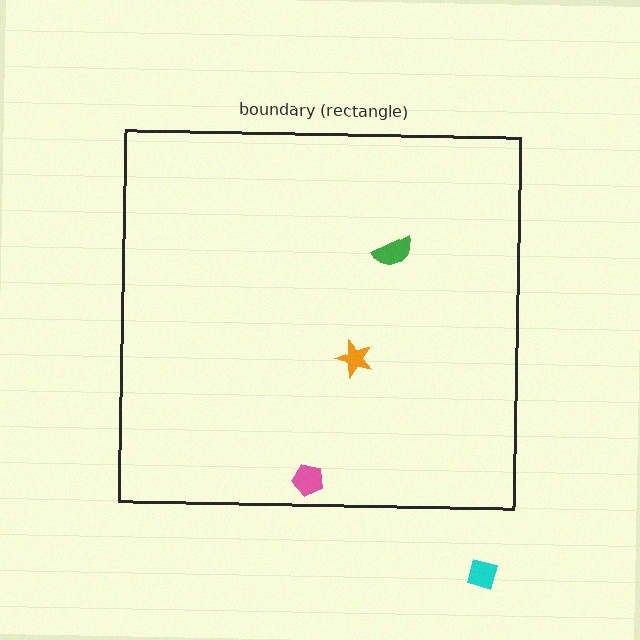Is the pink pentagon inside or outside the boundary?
Inside.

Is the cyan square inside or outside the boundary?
Outside.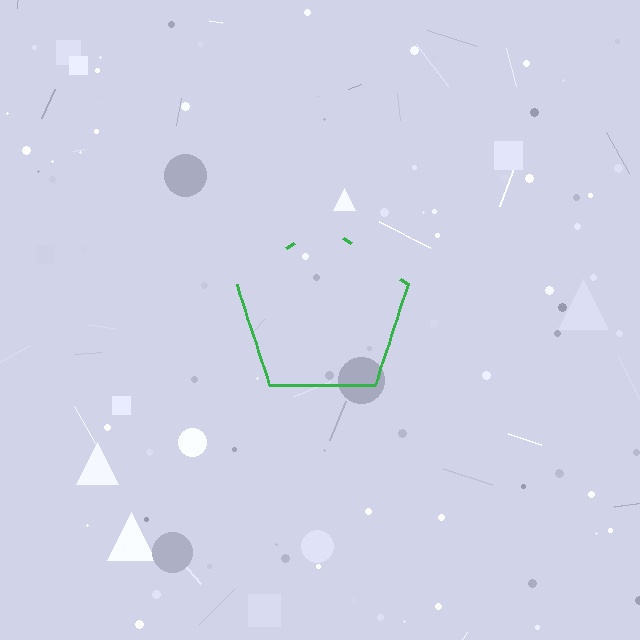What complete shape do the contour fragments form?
The contour fragments form a pentagon.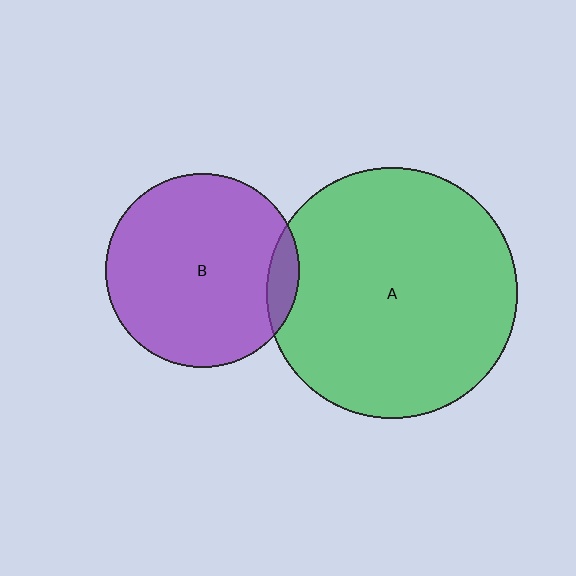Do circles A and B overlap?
Yes.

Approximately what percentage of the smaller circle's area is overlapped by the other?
Approximately 10%.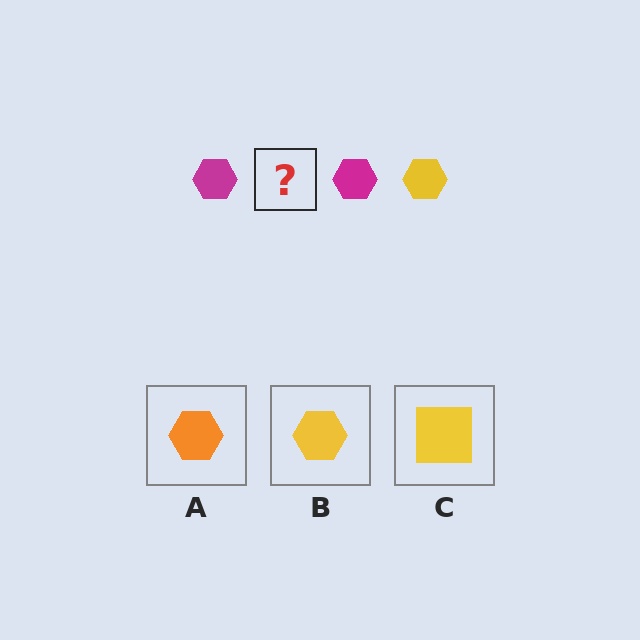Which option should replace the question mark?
Option B.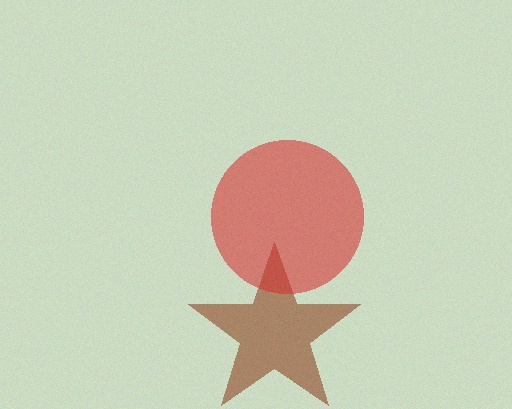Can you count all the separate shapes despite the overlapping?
Yes, there are 2 separate shapes.